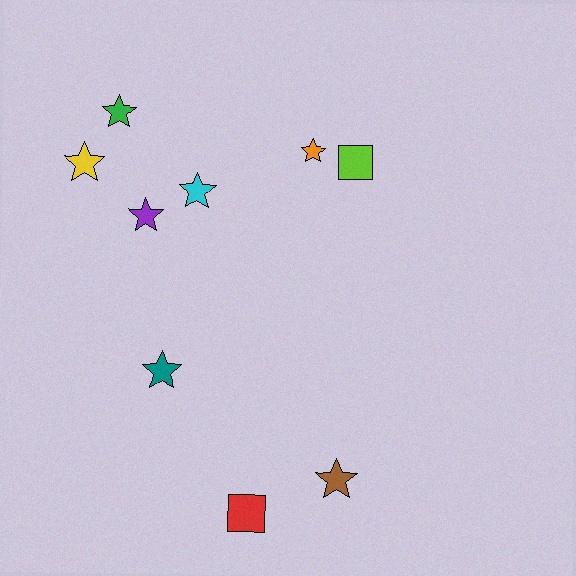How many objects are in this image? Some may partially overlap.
There are 9 objects.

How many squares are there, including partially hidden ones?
There are 2 squares.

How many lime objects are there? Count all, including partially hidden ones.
There is 1 lime object.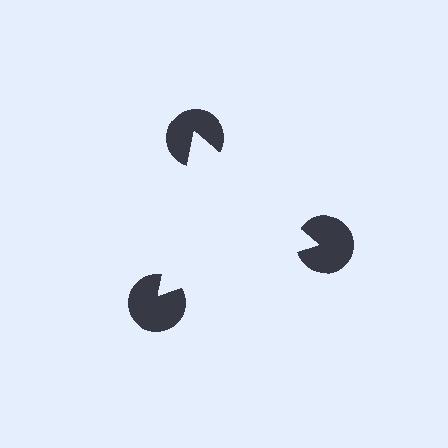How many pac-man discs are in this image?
There are 3 — one at each vertex of the illusory triangle.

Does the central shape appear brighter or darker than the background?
It typically appears slightly brighter than the background, even though no actual brightness change is drawn.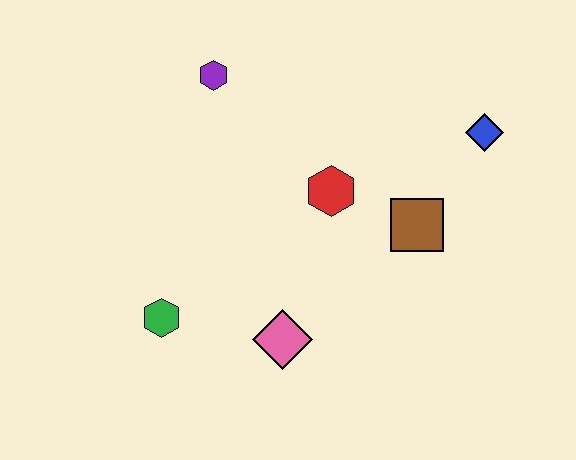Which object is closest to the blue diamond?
The brown square is closest to the blue diamond.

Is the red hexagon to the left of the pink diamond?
No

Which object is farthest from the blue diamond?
The green hexagon is farthest from the blue diamond.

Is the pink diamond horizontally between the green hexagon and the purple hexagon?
No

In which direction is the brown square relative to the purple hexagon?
The brown square is to the right of the purple hexagon.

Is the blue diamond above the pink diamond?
Yes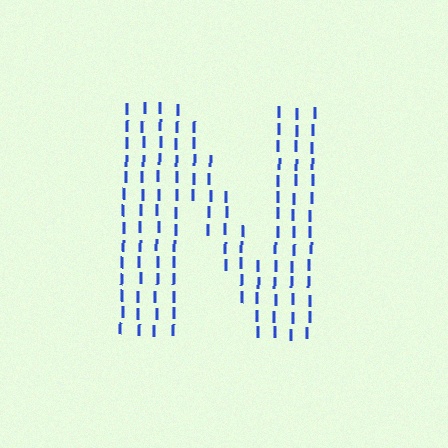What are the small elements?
The small elements are letter I's.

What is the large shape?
The large shape is the letter N.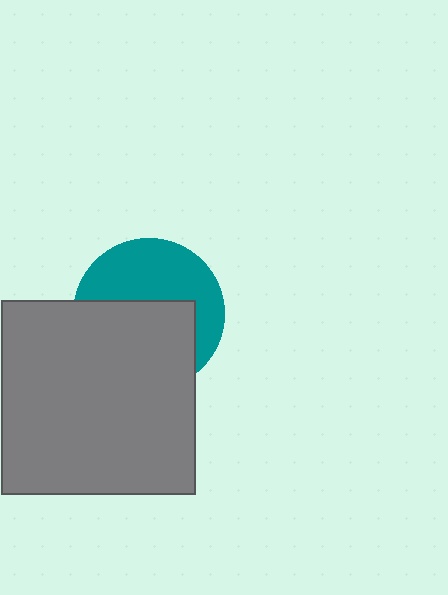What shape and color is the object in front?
The object in front is a gray square.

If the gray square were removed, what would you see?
You would see the complete teal circle.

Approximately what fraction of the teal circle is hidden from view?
Roughly 53% of the teal circle is hidden behind the gray square.